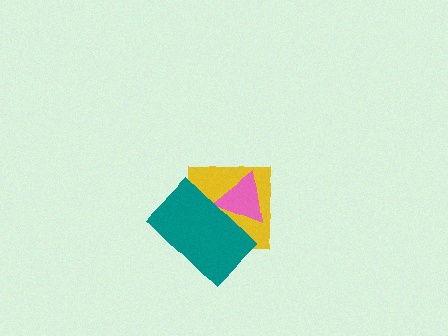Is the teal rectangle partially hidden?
No, no other shape covers it.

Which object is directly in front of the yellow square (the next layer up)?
The pink triangle is directly in front of the yellow square.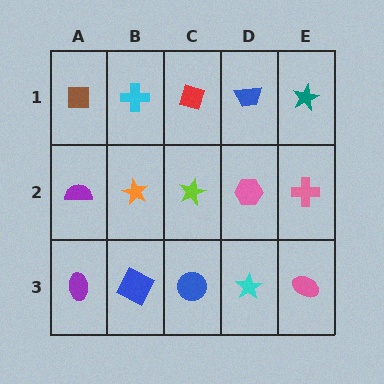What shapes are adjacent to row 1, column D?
A pink hexagon (row 2, column D), a red diamond (row 1, column C), a teal star (row 1, column E).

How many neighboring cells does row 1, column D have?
3.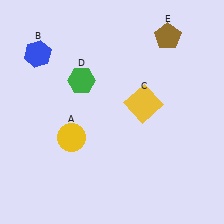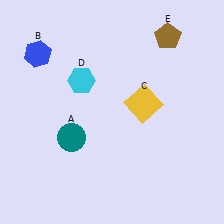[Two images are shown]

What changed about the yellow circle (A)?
In Image 1, A is yellow. In Image 2, it changed to teal.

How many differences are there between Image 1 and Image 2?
There are 2 differences between the two images.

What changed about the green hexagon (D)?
In Image 1, D is green. In Image 2, it changed to cyan.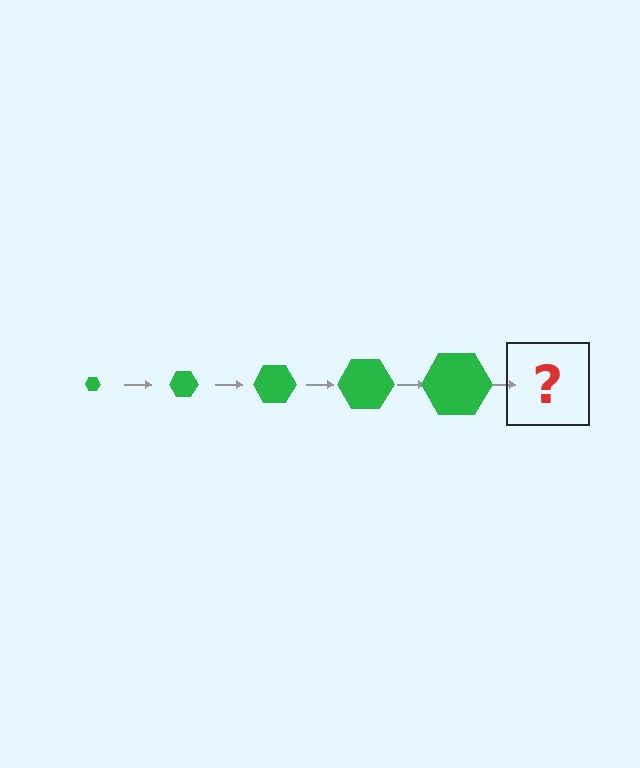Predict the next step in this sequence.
The next step is a green hexagon, larger than the previous one.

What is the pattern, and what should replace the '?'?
The pattern is that the hexagon gets progressively larger each step. The '?' should be a green hexagon, larger than the previous one.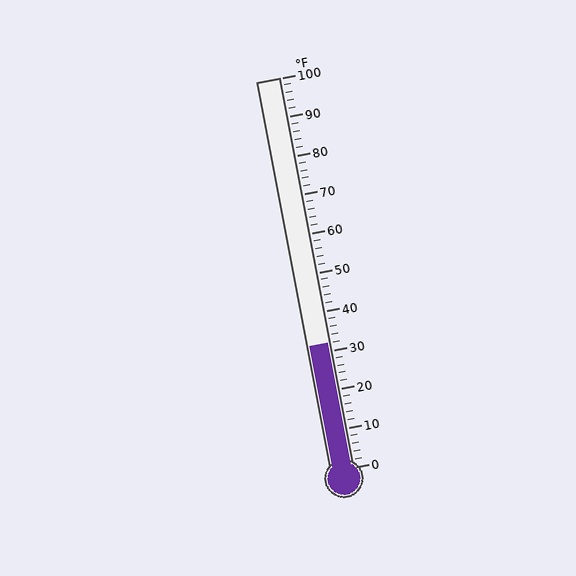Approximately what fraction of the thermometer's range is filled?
The thermometer is filled to approximately 30% of its range.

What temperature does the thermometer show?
The thermometer shows approximately 32°F.